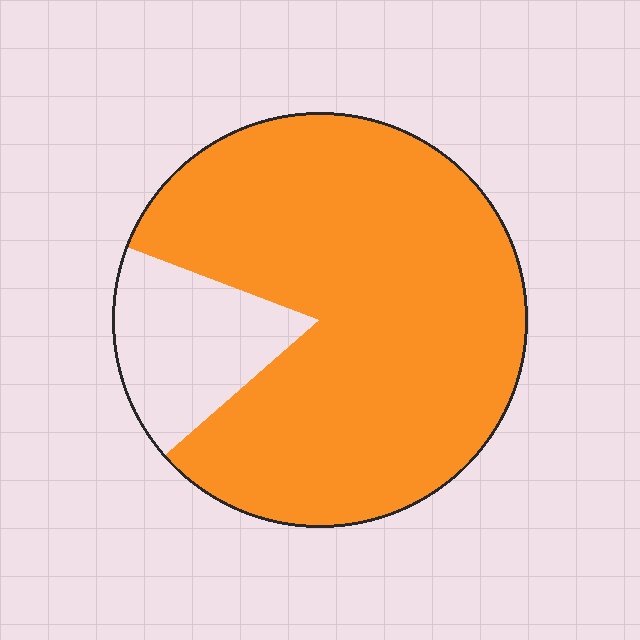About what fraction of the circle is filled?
About five sixths (5/6).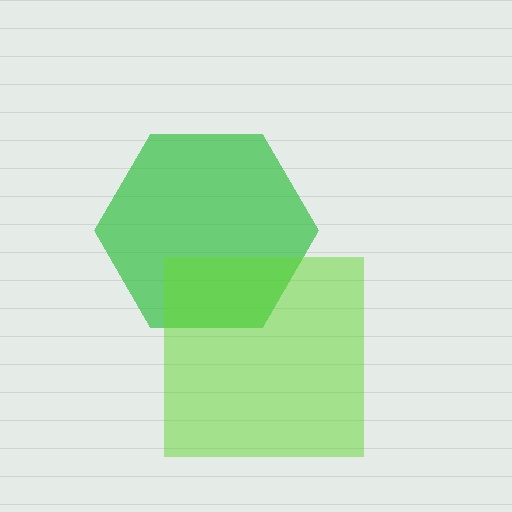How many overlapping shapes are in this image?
There are 2 overlapping shapes in the image.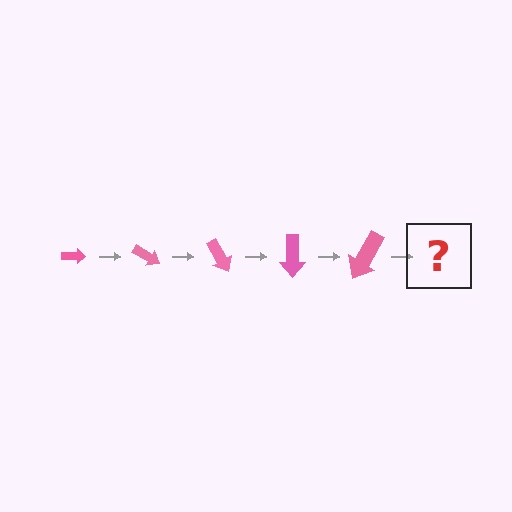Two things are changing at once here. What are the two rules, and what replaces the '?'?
The two rules are that the arrow grows larger each step and it rotates 30 degrees each step. The '?' should be an arrow, larger than the previous one and rotated 150 degrees from the start.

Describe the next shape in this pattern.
It should be an arrow, larger than the previous one and rotated 150 degrees from the start.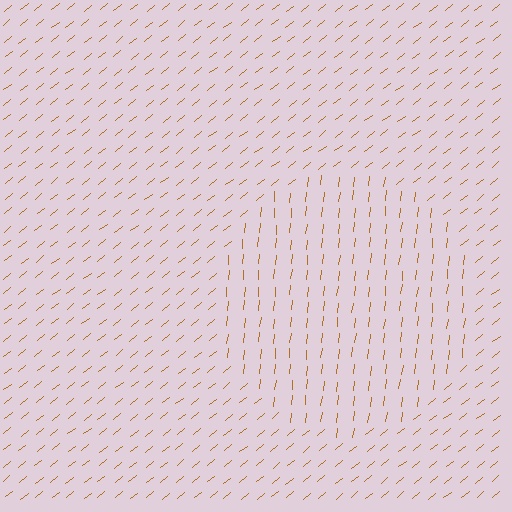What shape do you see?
I see a circle.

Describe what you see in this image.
The image is filled with small brown line segments. A circle region in the image has lines oriented differently from the surrounding lines, creating a visible texture boundary.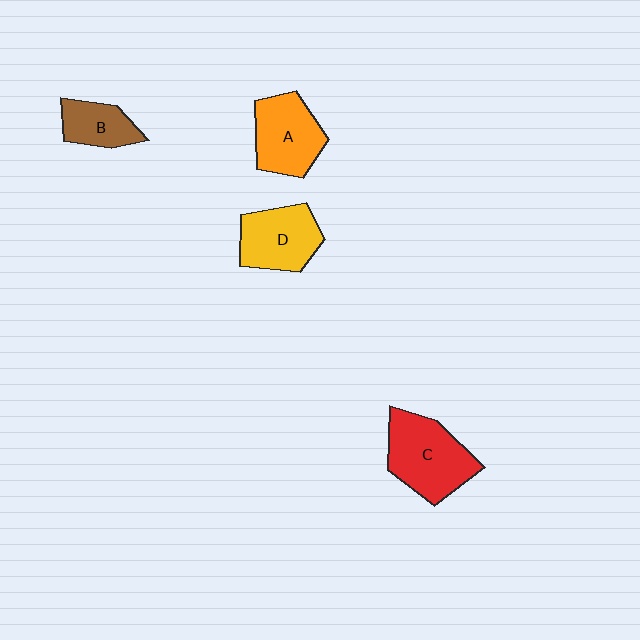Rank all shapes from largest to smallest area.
From largest to smallest: C (red), A (orange), D (yellow), B (brown).